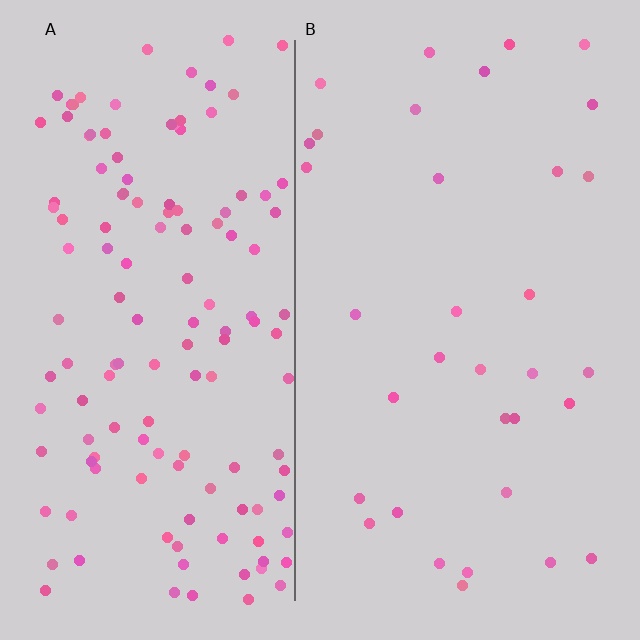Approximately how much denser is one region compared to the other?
Approximately 4.0× — region A over region B.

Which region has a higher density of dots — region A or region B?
A (the left).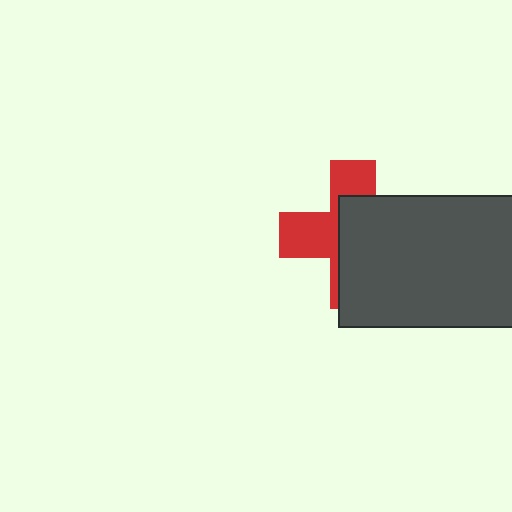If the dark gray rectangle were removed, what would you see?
You would see the complete red cross.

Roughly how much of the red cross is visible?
A small part of it is visible (roughly 42%).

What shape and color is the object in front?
The object in front is a dark gray rectangle.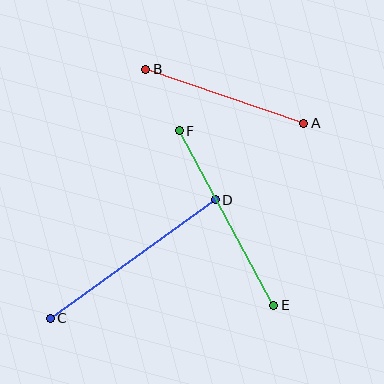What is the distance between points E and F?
The distance is approximately 199 pixels.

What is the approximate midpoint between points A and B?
The midpoint is at approximately (225, 96) pixels.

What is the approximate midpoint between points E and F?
The midpoint is at approximately (226, 218) pixels.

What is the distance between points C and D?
The distance is approximately 203 pixels.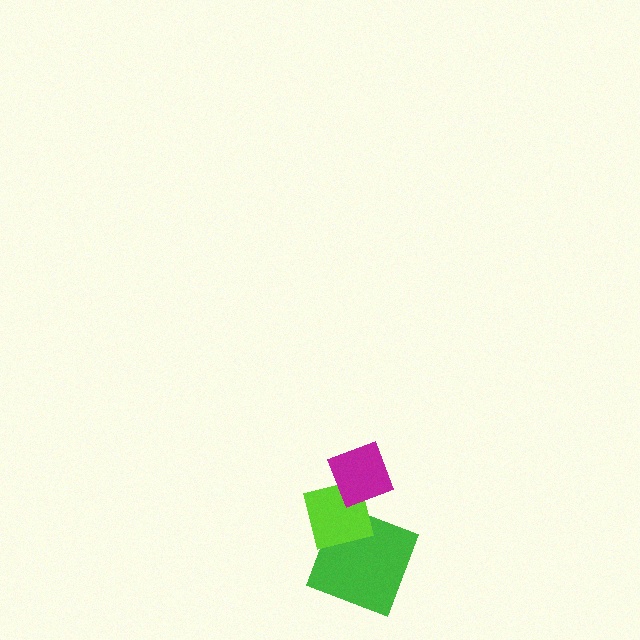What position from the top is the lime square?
The lime square is 2nd from the top.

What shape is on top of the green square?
The lime square is on top of the green square.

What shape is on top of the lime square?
The magenta diamond is on top of the lime square.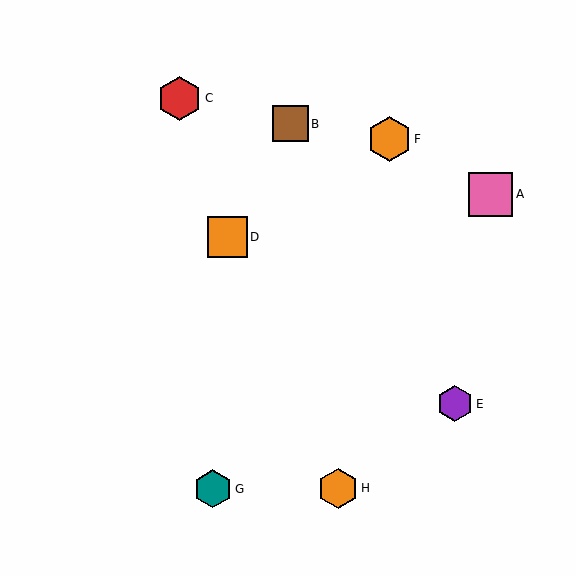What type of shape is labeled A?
Shape A is a pink square.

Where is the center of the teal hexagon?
The center of the teal hexagon is at (213, 489).